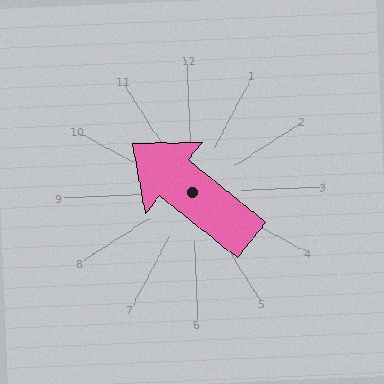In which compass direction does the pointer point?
Northwest.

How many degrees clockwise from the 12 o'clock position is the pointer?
Approximately 311 degrees.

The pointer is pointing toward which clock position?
Roughly 10 o'clock.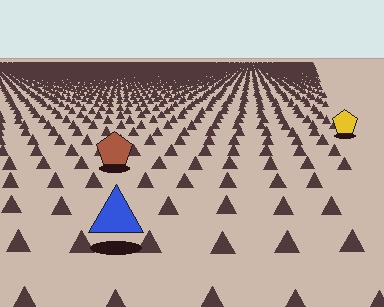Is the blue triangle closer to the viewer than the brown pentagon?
Yes. The blue triangle is closer — you can tell from the texture gradient: the ground texture is coarser near it.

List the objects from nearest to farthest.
From nearest to farthest: the blue triangle, the brown pentagon, the yellow pentagon.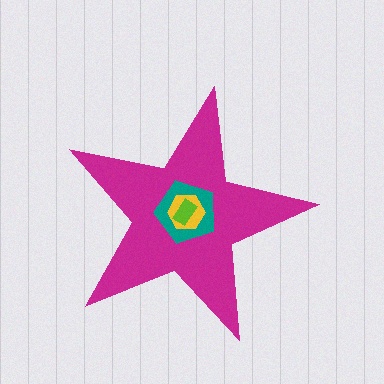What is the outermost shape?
The magenta star.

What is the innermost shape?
The lime rectangle.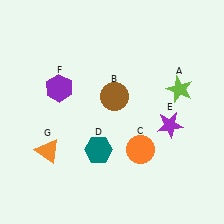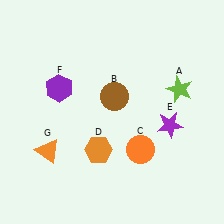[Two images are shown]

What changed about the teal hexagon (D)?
In Image 1, D is teal. In Image 2, it changed to orange.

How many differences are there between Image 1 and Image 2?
There is 1 difference between the two images.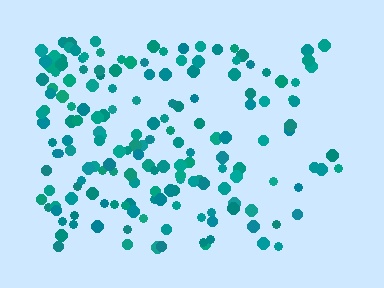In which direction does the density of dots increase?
From right to left, with the left side densest.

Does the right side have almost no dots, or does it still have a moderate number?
Still a moderate number, just noticeably fewer than the left.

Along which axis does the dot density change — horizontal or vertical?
Horizontal.